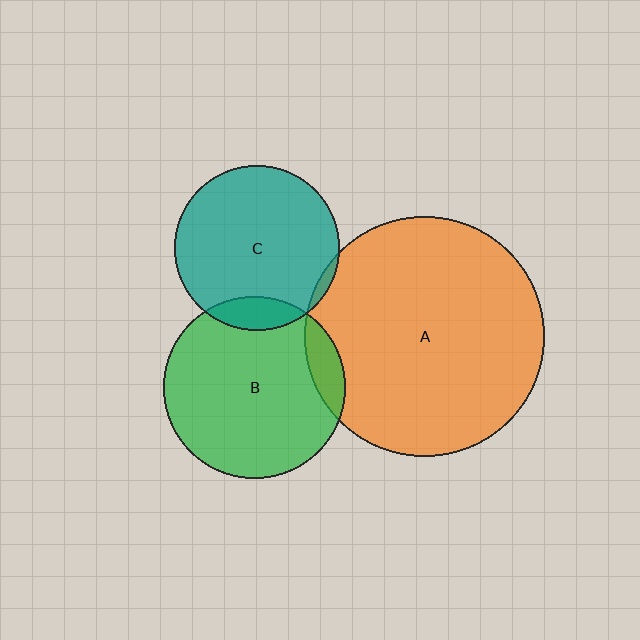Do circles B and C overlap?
Yes.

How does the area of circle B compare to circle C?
Approximately 1.2 times.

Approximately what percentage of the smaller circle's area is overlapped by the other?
Approximately 10%.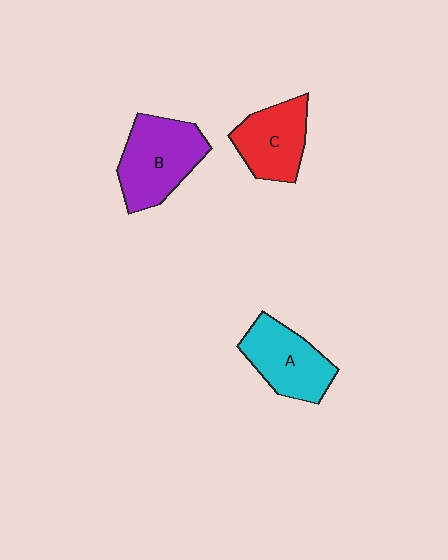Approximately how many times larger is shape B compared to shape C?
Approximately 1.3 times.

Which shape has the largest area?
Shape B (purple).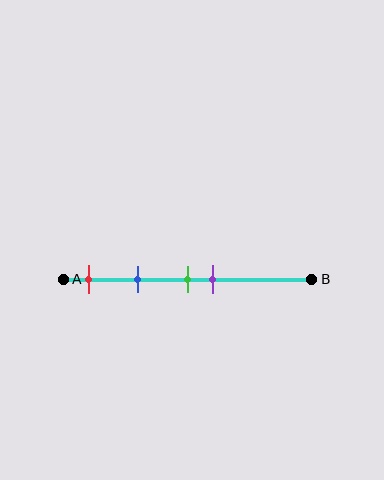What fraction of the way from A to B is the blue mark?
The blue mark is approximately 30% (0.3) of the way from A to B.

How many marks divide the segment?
There are 4 marks dividing the segment.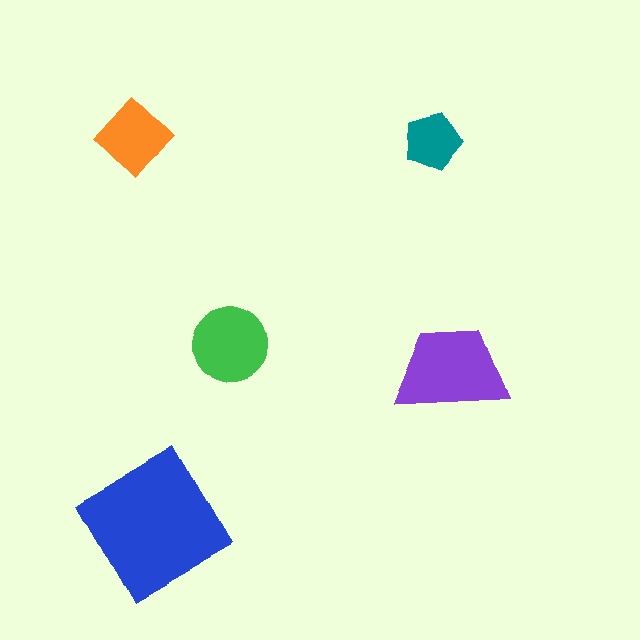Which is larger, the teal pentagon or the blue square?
The blue square.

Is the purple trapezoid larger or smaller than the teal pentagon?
Larger.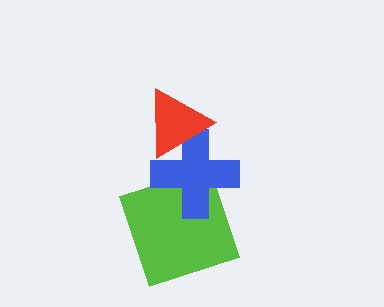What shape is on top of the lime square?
The blue cross is on top of the lime square.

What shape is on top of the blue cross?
The red triangle is on top of the blue cross.